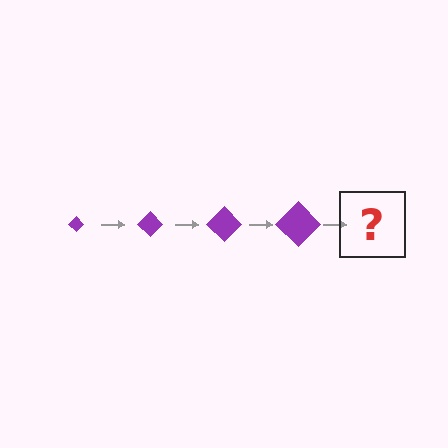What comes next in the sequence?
The next element should be a purple diamond, larger than the previous one.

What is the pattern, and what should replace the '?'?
The pattern is that the diamond gets progressively larger each step. The '?' should be a purple diamond, larger than the previous one.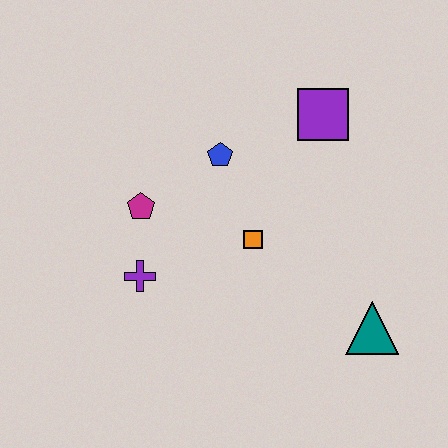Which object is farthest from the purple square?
The purple cross is farthest from the purple square.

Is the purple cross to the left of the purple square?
Yes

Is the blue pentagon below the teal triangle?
No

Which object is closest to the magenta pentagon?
The purple cross is closest to the magenta pentagon.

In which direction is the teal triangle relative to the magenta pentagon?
The teal triangle is to the right of the magenta pentagon.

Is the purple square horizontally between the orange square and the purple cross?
No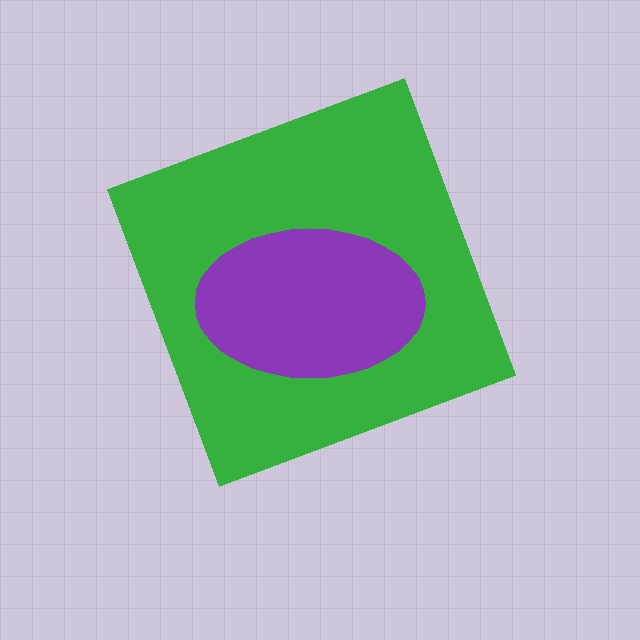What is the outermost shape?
The green diamond.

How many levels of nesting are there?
2.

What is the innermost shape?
The purple ellipse.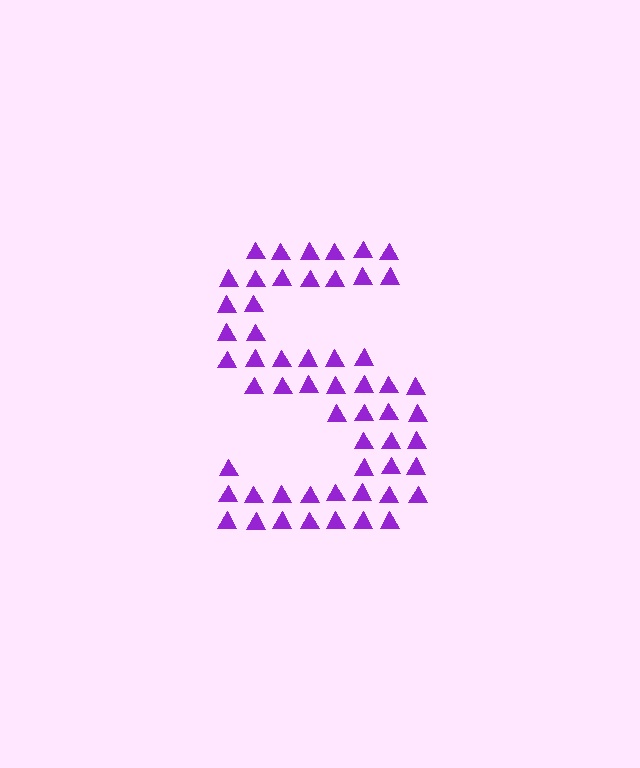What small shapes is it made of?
It is made of small triangles.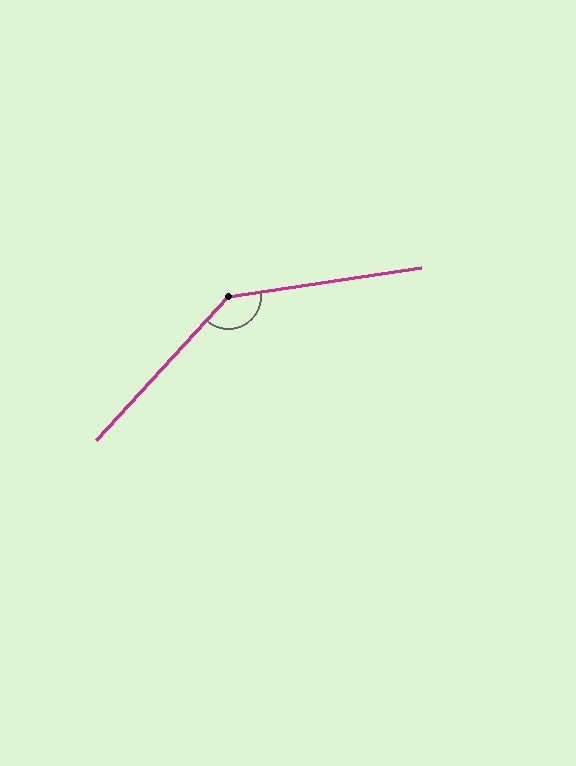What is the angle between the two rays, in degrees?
Approximately 141 degrees.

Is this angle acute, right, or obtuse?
It is obtuse.